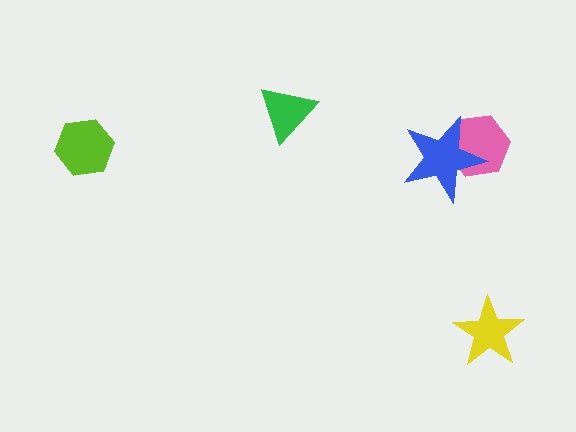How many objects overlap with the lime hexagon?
0 objects overlap with the lime hexagon.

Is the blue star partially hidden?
No, no other shape covers it.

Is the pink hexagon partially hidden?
Yes, it is partially covered by another shape.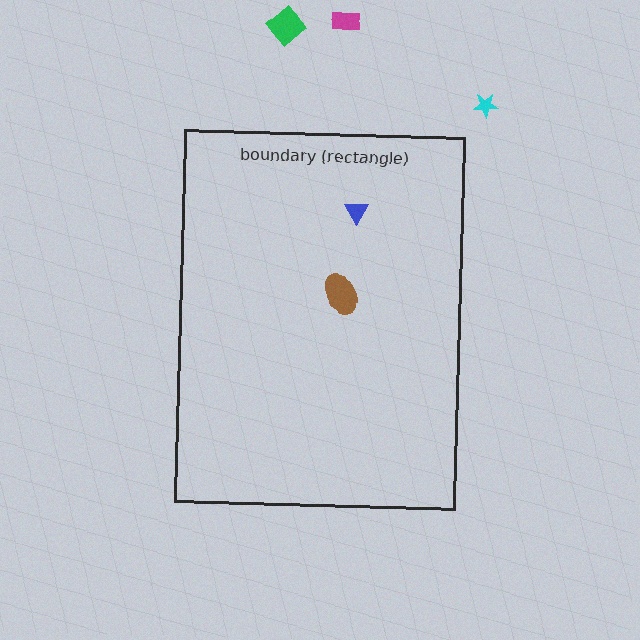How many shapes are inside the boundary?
2 inside, 3 outside.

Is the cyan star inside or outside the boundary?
Outside.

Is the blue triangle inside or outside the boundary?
Inside.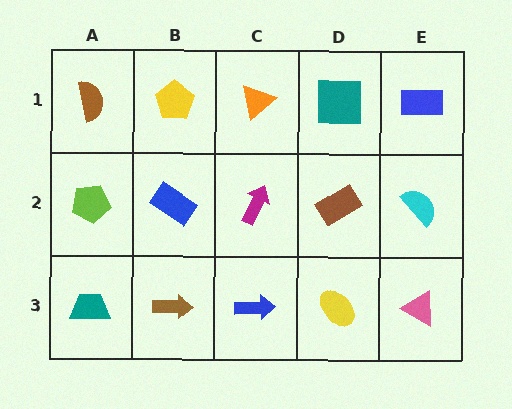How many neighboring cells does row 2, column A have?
3.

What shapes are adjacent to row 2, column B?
A yellow pentagon (row 1, column B), a brown arrow (row 3, column B), a lime pentagon (row 2, column A), a magenta arrow (row 2, column C).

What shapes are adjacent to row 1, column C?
A magenta arrow (row 2, column C), a yellow pentagon (row 1, column B), a teal square (row 1, column D).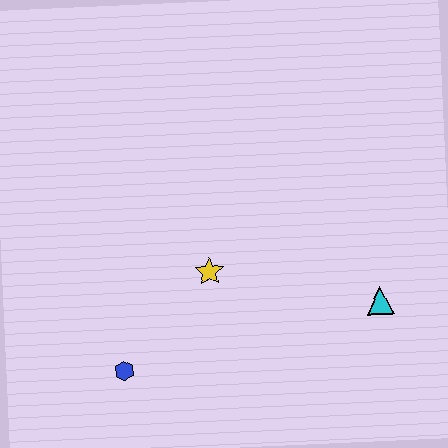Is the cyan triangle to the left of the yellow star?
No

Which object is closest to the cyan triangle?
The yellow star is closest to the cyan triangle.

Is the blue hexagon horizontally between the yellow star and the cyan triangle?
No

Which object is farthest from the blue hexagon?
The cyan triangle is farthest from the blue hexagon.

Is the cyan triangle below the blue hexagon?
No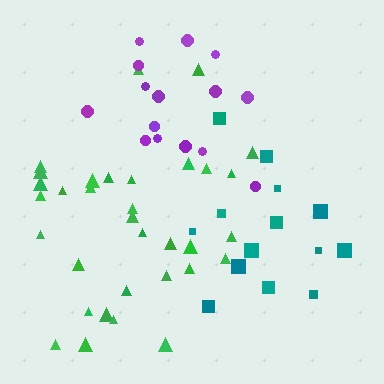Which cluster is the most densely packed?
Green.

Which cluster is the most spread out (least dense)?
Teal.